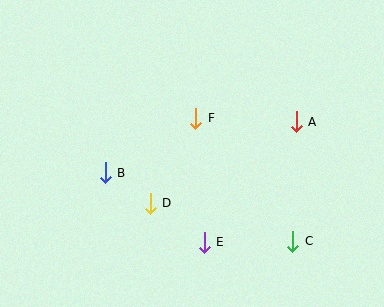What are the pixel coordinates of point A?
Point A is at (296, 122).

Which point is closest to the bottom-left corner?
Point B is closest to the bottom-left corner.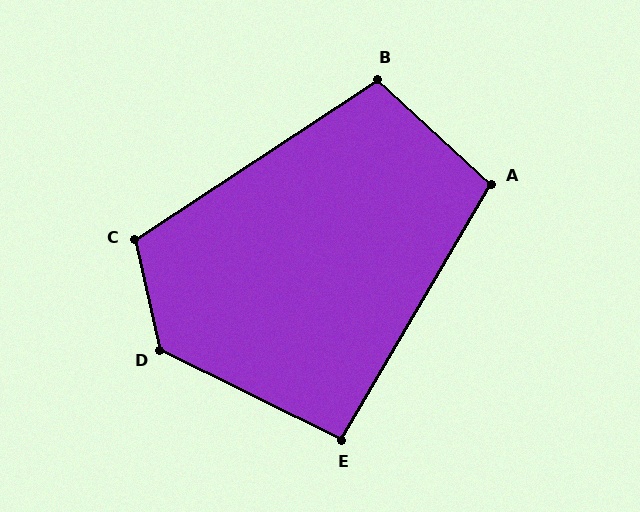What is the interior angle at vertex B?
Approximately 104 degrees (obtuse).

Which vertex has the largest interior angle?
D, at approximately 129 degrees.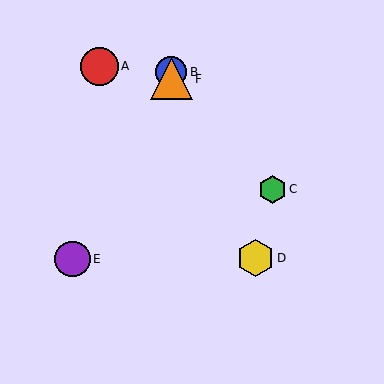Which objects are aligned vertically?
Objects B, F are aligned vertically.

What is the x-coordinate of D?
Object D is at x≈256.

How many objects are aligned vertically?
2 objects (B, F) are aligned vertically.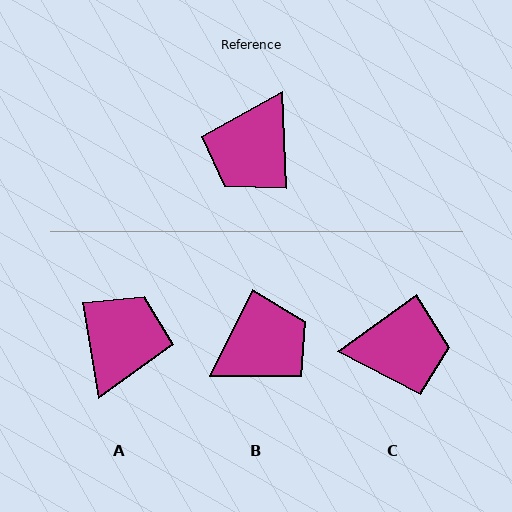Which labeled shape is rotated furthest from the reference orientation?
A, about 173 degrees away.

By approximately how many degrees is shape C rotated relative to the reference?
Approximately 123 degrees counter-clockwise.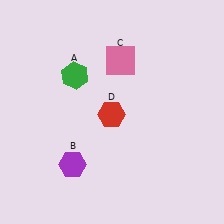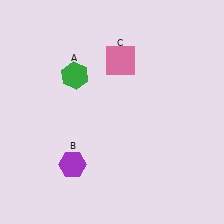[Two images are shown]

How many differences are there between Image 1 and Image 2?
There is 1 difference between the two images.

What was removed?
The red hexagon (D) was removed in Image 2.